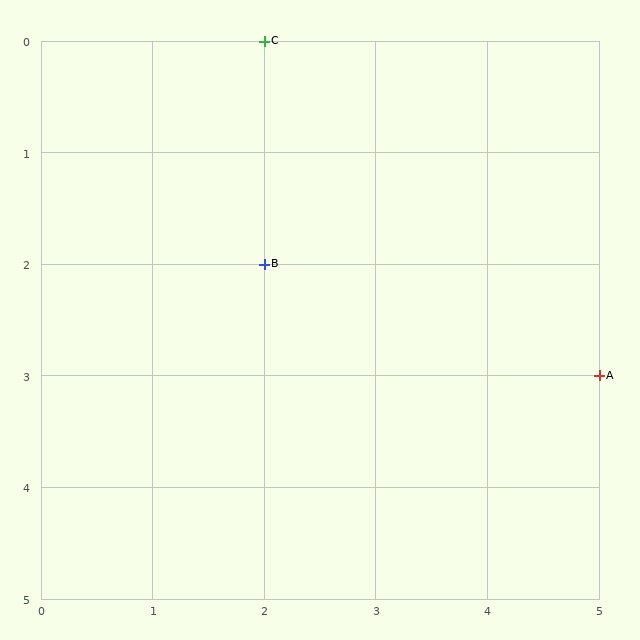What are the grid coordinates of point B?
Point B is at grid coordinates (2, 2).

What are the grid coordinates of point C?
Point C is at grid coordinates (2, 0).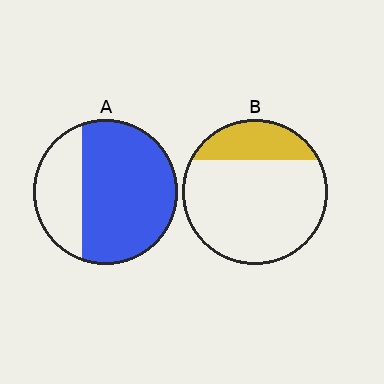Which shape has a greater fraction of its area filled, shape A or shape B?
Shape A.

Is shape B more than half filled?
No.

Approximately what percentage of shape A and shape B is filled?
A is approximately 70% and B is approximately 25%.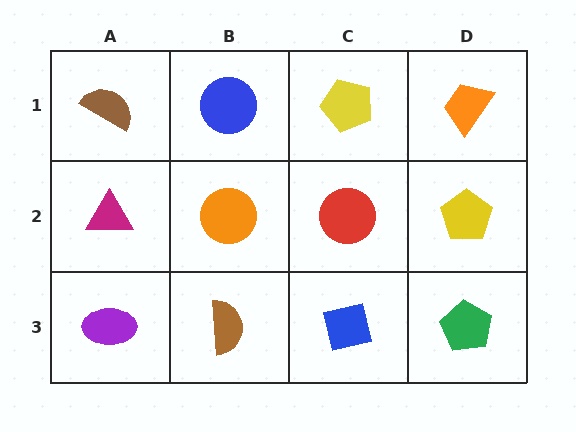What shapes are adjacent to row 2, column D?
An orange trapezoid (row 1, column D), a green pentagon (row 3, column D), a red circle (row 2, column C).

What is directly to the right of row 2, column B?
A red circle.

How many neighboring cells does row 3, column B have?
3.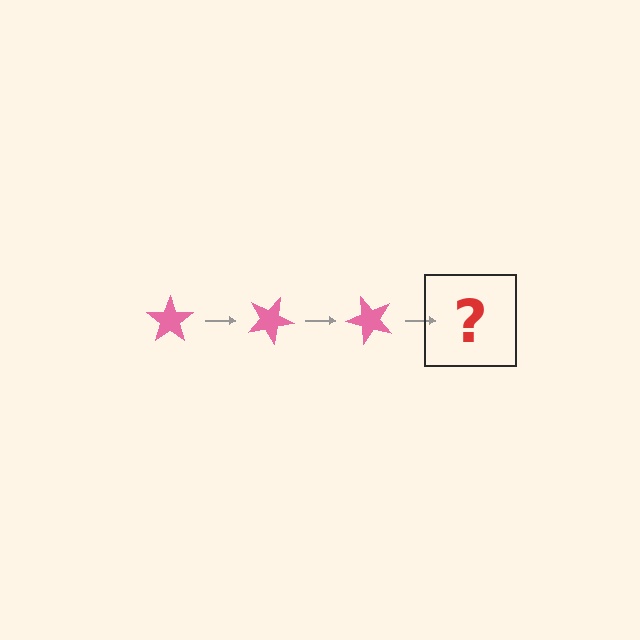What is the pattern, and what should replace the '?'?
The pattern is that the star rotates 25 degrees each step. The '?' should be a pink star rotated 75 degrees.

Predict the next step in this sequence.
The next step is a pink star rotated 75 degrees.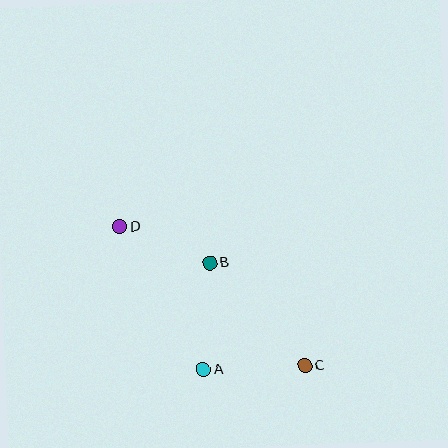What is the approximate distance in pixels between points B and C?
The distance between B and C is approximately 140 pixels.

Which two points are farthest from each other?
Points C and D are farthest from each other.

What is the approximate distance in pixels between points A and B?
The distance between A and B is approximately 107 pixels.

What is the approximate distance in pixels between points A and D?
The distance between A and D is approximately 166 pixels.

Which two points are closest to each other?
Points B and D are closest to each other.